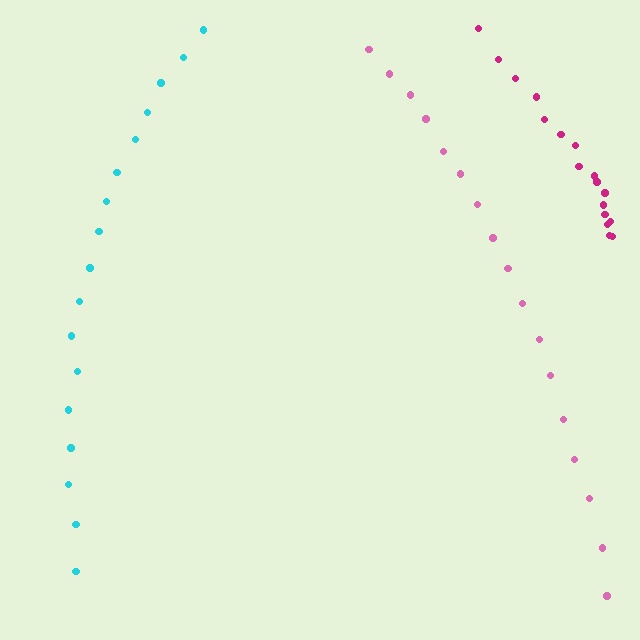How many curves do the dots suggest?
There are 3 distinct paths.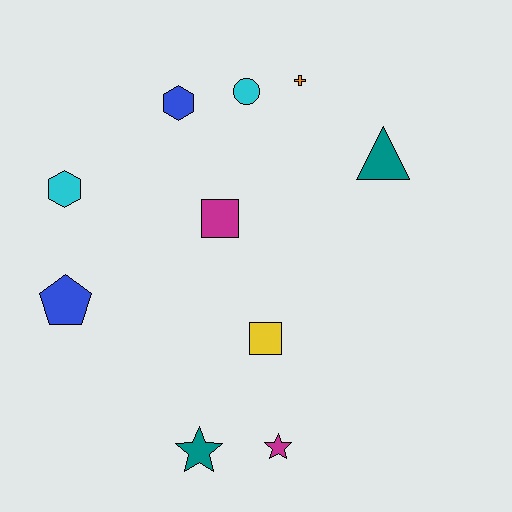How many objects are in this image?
There are 10 objects.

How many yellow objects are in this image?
There is 1 yellow object.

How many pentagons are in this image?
There is 1 pentagon.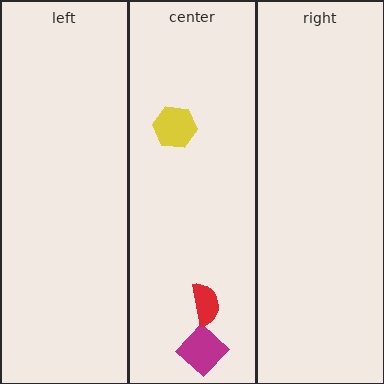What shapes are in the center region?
The magenta diamond, the yellow hexagon, the red semicircle.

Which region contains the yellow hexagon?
The center region.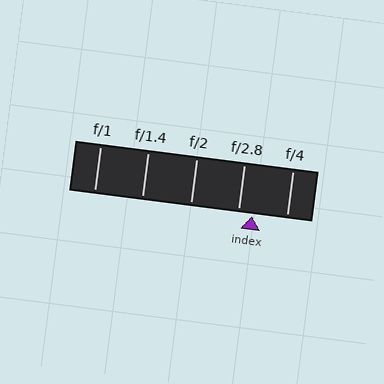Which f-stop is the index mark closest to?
The index mark is closest to f/2.8.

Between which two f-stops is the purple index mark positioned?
The index mark is between f/2.8 and f/4.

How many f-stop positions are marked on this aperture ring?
There are 5 f-stop positions marked.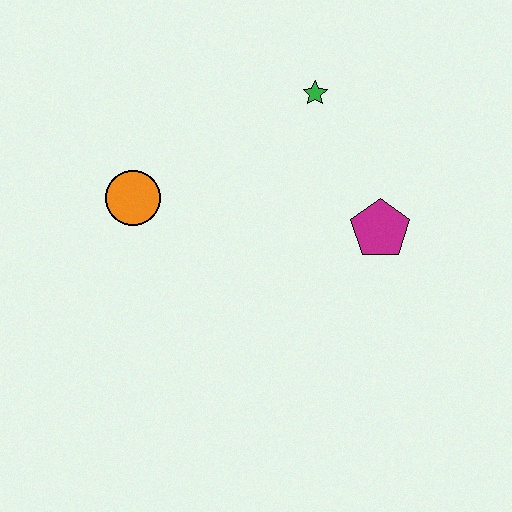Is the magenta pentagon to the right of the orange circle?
Yes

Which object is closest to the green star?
The magenta pentagon is closest to the green star.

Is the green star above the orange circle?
Yes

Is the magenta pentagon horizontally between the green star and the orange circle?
No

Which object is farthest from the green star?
The orange circle is farthest from the green star.